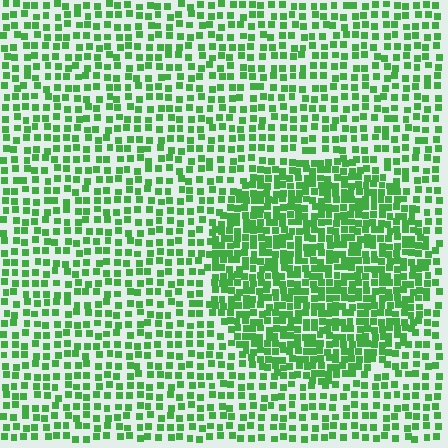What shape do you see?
I see a circle.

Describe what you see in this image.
The image contains small green elements arranged at two different densities. A circle-shaped region is visible where the elements are more densely packed than the surrounding area.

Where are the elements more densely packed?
The elements are more densely packed inside the circle boundary.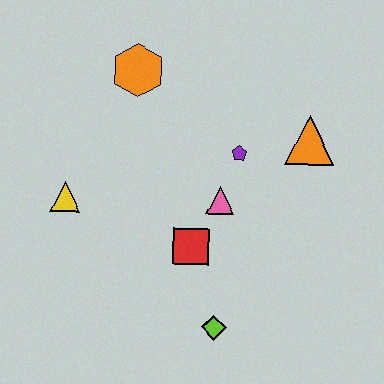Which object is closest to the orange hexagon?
The purple pentagon is closest to the orange hexagon.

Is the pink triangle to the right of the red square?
Yes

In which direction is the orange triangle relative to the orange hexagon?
The orange triangle is to the right of the orange hexagon.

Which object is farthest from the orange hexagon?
The lime diamond is farthest from the orange hexagon.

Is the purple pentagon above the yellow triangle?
Yes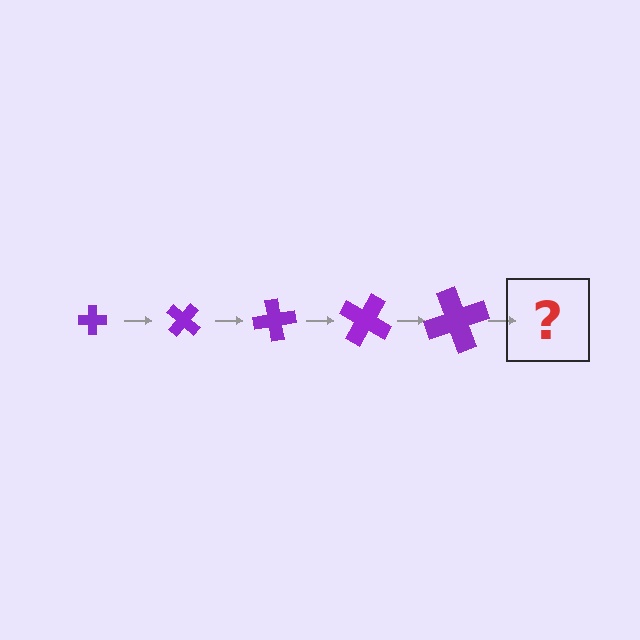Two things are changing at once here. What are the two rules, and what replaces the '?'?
The two rules are that the cross grows larger each step and it rotates 40 degrees each step. The '?' should be a cross, larger than the previous one and rotated 200 degrees from the start.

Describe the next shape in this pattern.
It should be a cross, larger than the previous one and rotated 200 degrees from the start.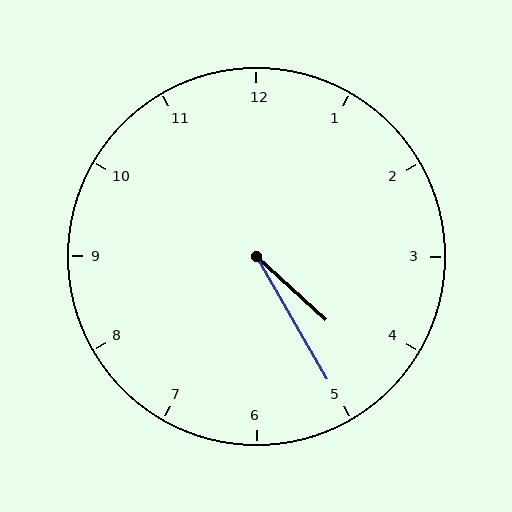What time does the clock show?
4:25.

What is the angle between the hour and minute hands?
Approximately 18 degrees.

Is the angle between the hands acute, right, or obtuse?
It is acute.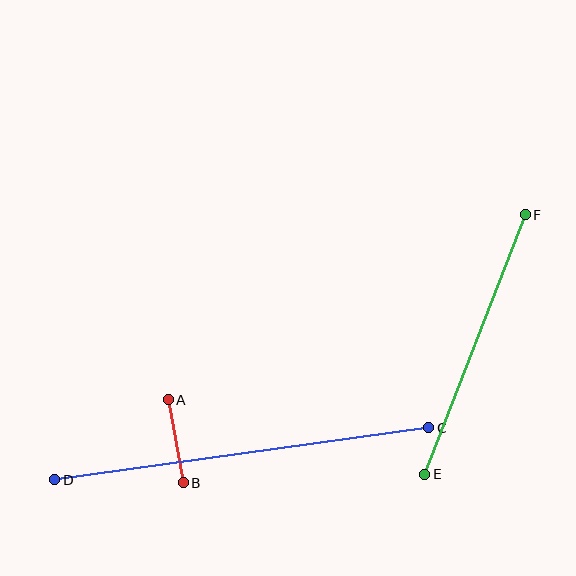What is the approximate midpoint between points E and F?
The midpoint is at approximately (475, 344) pixels.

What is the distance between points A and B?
The distance is approximately 84 pixels.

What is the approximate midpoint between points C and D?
The midpoint is at approximately (242, 454) pixels.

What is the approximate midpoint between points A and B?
The midpoint is at approximately (176, 441) pixels.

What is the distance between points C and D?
The distance is approximately 378 pixels.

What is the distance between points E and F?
The distance is approximately 278 pixels.